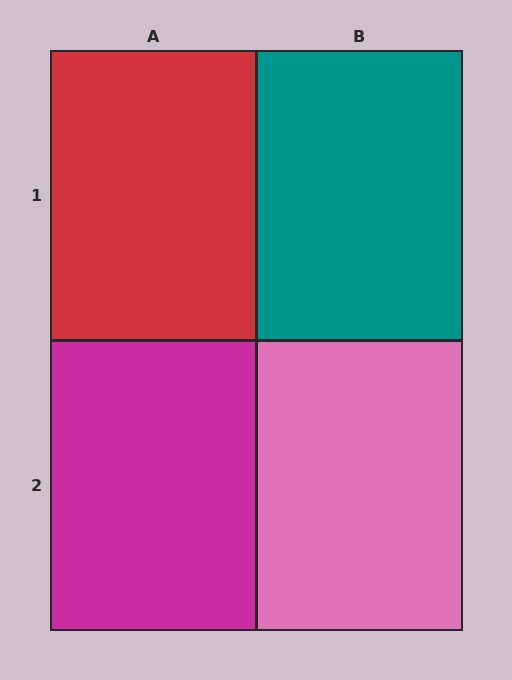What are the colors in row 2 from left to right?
Magenta, pink.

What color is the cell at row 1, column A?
Red.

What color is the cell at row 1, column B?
Teal.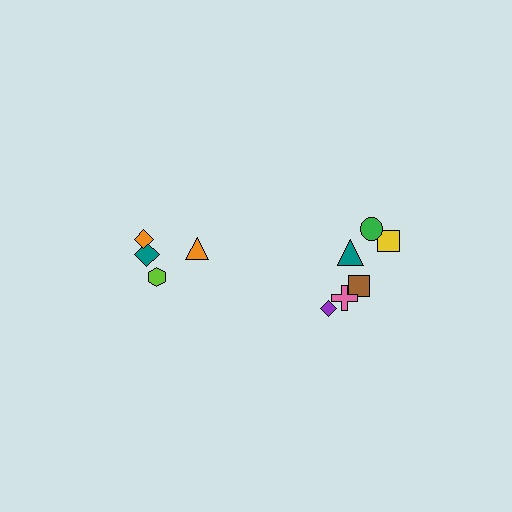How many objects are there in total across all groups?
There are 10 objects.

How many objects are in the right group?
There are 6 objects.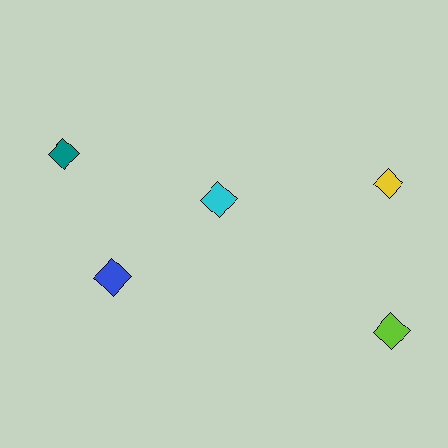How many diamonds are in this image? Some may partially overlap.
There are 5 diamonds.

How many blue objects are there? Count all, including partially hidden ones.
There is 1 blue object.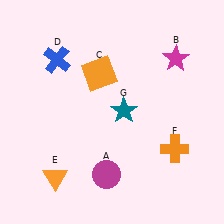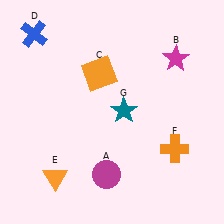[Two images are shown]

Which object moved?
The blue cross (D) moved up.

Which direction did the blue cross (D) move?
The blue cross (D) moved up.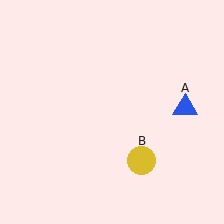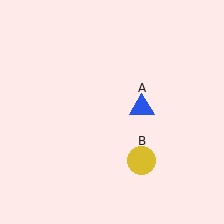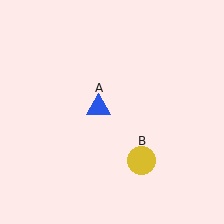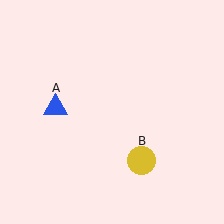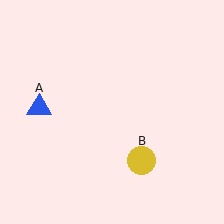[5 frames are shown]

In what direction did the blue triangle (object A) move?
The blue triangle (object A) moved left.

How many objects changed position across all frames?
1 object changed position: blue triangle (object A).